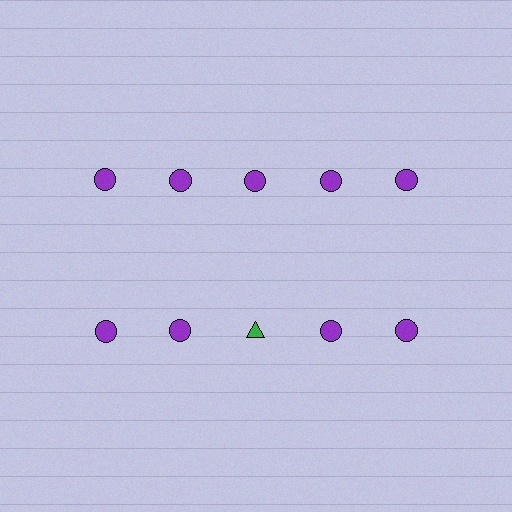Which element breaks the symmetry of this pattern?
The green triangle in the second row, center column breaks the symmetry. All other shapes are purple circles.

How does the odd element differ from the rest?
It differs in both color (green instead of purple) and shape (triangle instead of circle).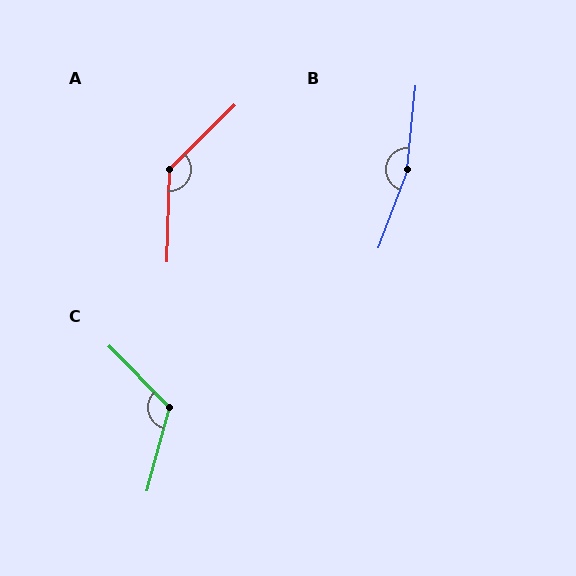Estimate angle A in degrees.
Approximately 136 degrees.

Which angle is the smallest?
C, at approximately 121 degrees.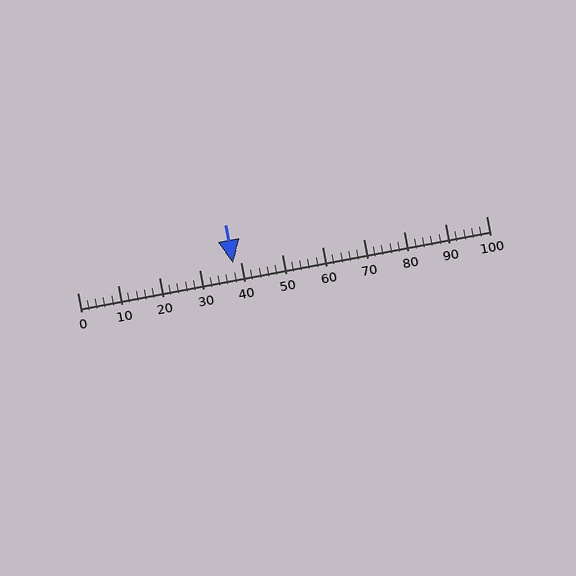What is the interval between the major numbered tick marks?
The major tick marks are spaced 10 units apart.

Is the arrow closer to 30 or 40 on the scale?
The arrow is closer to 40.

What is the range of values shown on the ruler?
The ruler shows values from 0 to 100.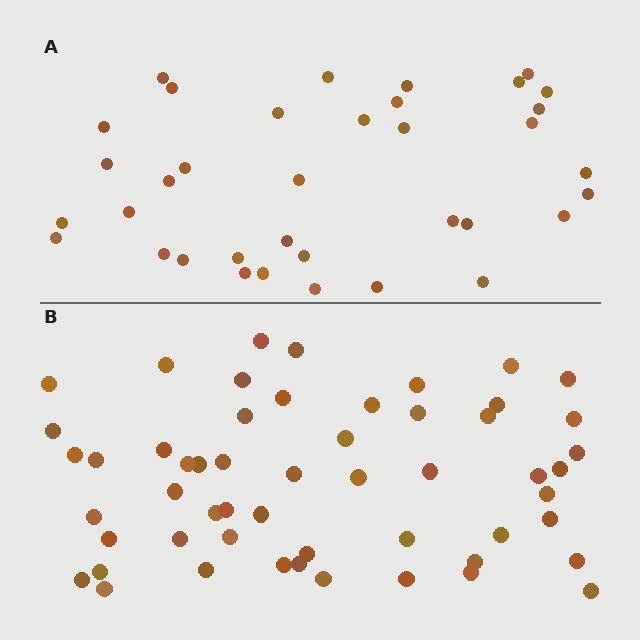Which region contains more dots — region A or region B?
Region B (the bottom region) has more dots.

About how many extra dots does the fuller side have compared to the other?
Region B has approximately 20 more dots than region A.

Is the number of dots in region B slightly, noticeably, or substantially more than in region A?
Region B has substantially more. The ratio is roughly 1.5 to 1.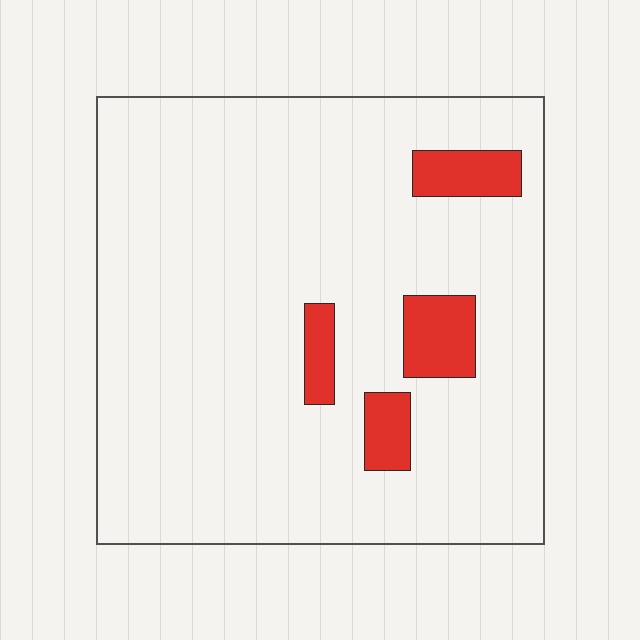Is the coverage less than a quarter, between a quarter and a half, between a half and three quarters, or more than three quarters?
Less than a quarter.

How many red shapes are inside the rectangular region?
4.